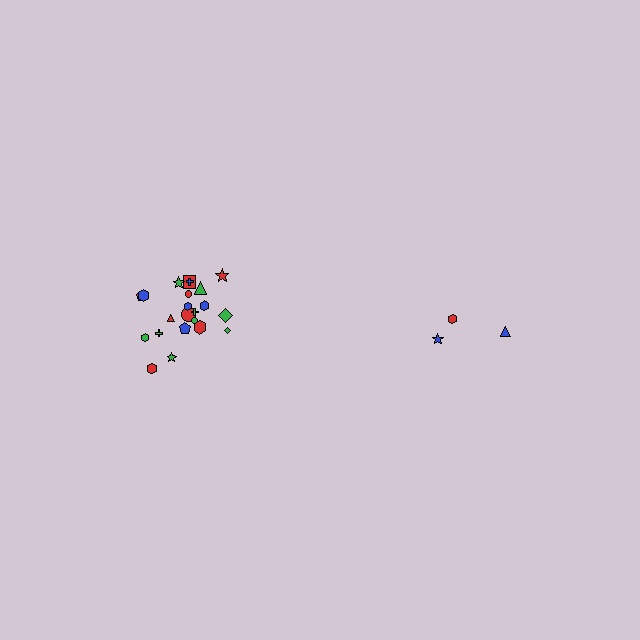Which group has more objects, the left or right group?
The left group.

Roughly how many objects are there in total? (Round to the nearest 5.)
Roughly 25 objects in total.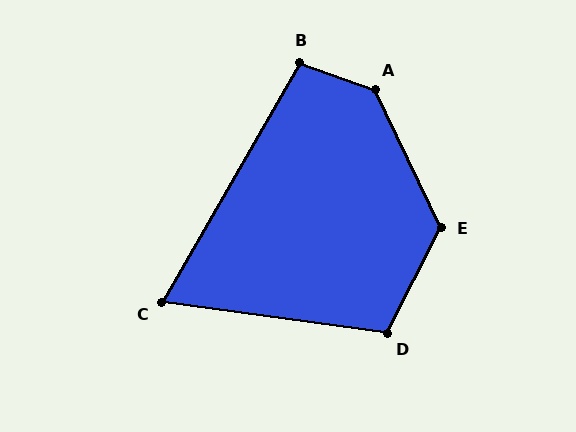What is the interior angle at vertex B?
Approximately 101 degrees (obtuse).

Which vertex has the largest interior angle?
A, at approximately 135 degrees.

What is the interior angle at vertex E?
Approximately 127 degrees (obtuse).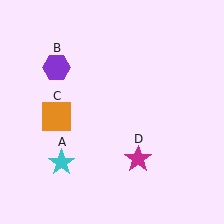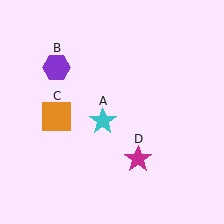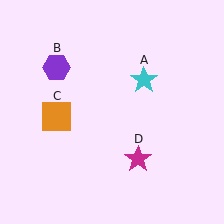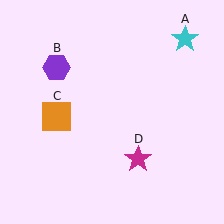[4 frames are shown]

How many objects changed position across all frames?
1 object changed position: cyan star (object A).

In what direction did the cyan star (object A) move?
The cyan star (object A) moved up and to the right.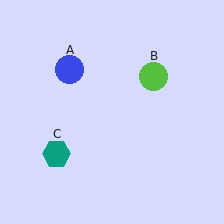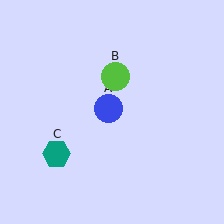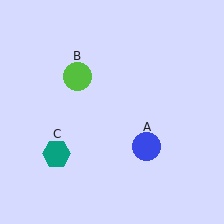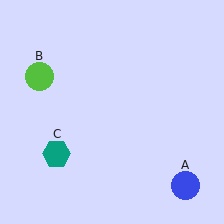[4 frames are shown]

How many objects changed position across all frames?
2 objects changed position: blue circle (object A), lime circle (object B).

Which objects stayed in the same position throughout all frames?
Teal hexagon (object C) remained stationary.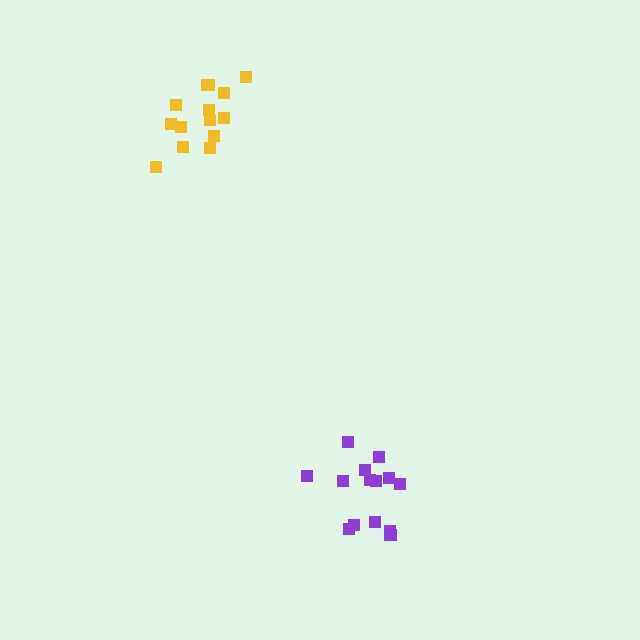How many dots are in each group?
Group 1: 14 dots, Group 2: 14 dots (28 total).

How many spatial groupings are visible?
There are 2 spatial groupings.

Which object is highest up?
The yellow cluster is topmost.